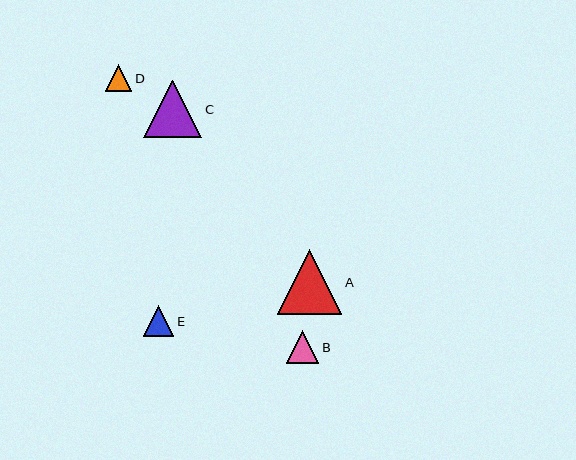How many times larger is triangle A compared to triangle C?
Triangle A is approximately 1.1 times the size of triangle C.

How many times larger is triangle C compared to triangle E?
Triangle C is approximately 1.9 times the size of triangle E.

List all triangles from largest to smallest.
From largest to smallest: A, C, B, E, D.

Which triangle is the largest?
Triangle A is the largest with a size of approximately 65 pixels.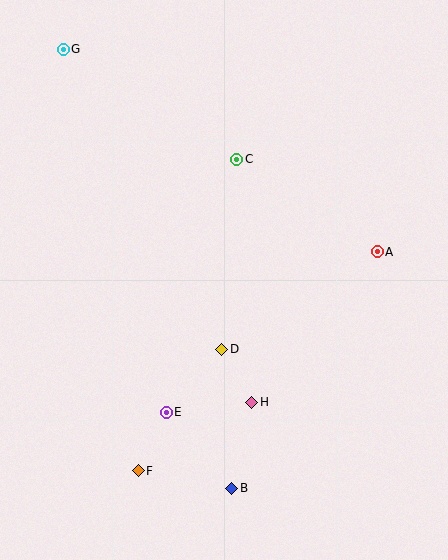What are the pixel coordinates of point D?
Point D is at (222, 349).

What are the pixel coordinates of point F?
Point F is at (138, 471).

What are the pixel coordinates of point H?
Point H is at (252, 402).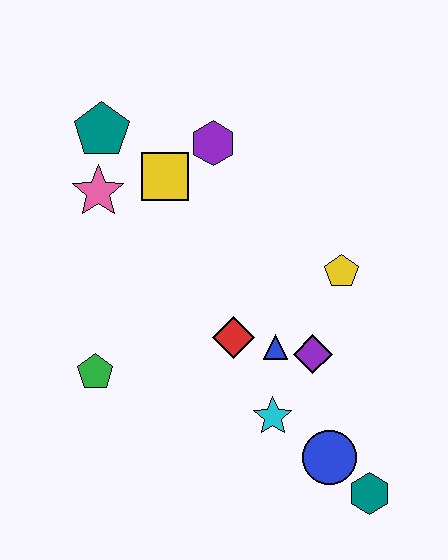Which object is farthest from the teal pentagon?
The teal hexagon is farthest from the teal pentagon.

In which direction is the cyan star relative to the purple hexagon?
The cyan star is below the purple hexagon.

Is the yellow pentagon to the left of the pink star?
No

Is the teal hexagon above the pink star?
No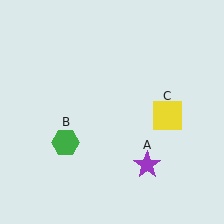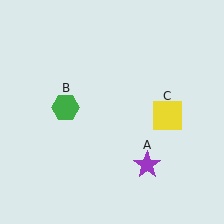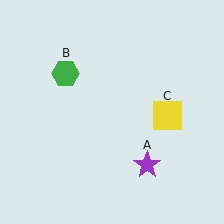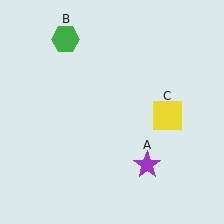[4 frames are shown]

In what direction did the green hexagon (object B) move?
The green hexagon (object B) moved up.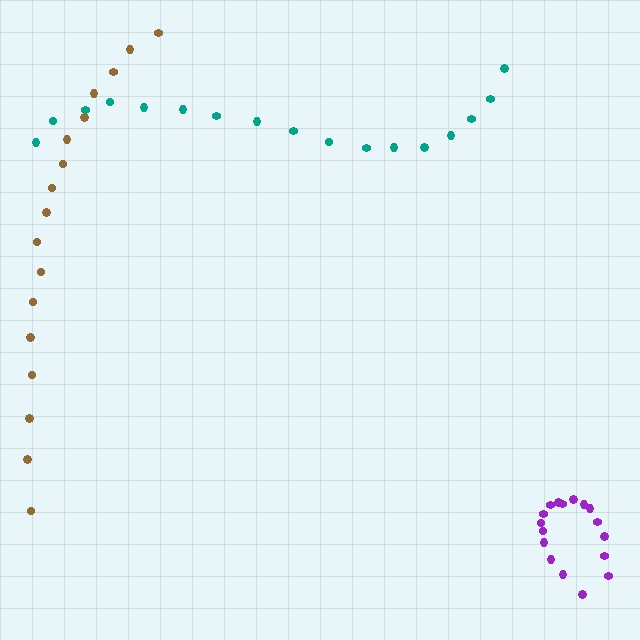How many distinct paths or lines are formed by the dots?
There are 3 distinct paths.